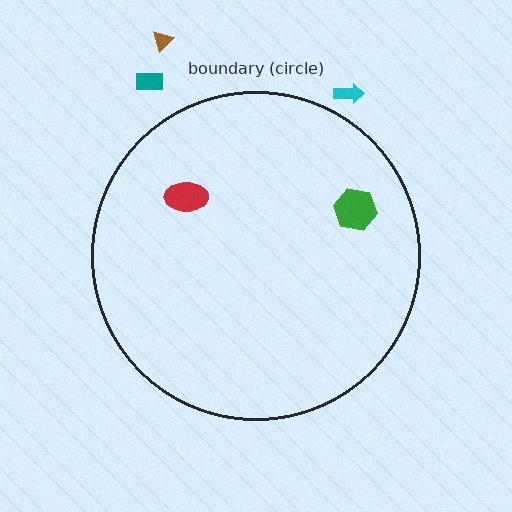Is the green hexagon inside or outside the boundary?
Inside.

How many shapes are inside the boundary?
2 inside, 3 outside.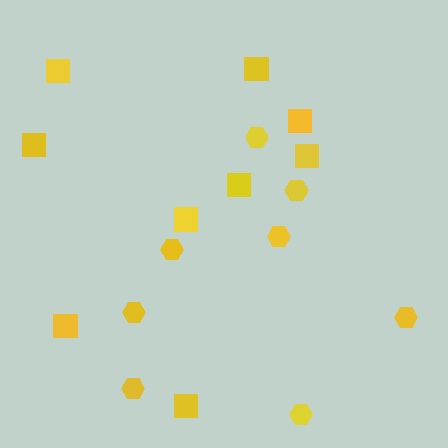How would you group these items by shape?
There are 2 groups: one group of squares (9) and one group of hexagons (8).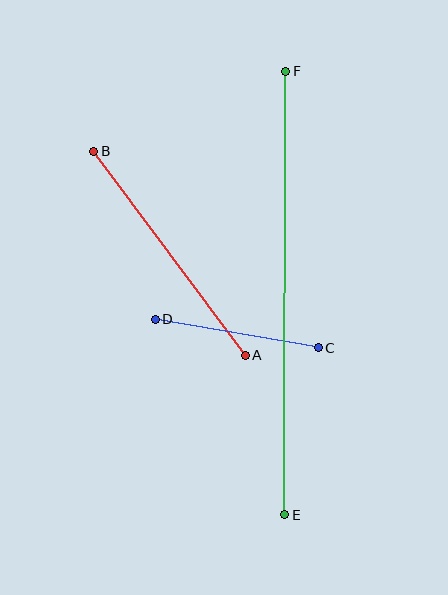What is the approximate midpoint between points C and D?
The midpoint is at approximately (237, 333) pixels.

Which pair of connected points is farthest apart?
Points E and F are farthest apart.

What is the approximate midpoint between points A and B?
The midpoint is at approximately (169, 253) pixels.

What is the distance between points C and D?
The distance is approximately 166 pixels.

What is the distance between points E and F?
The distance is approximately 444 pixels.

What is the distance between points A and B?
The distance is approximately 254 pixels.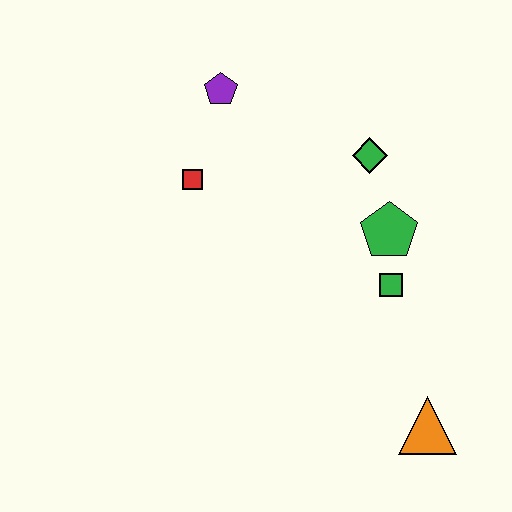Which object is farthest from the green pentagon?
The purple pentagon is farthest from the green pentagon.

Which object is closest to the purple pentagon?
The red square is closest to the purple pentagon.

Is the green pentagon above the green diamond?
No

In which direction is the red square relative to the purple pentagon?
The red square is below the purple pentagon.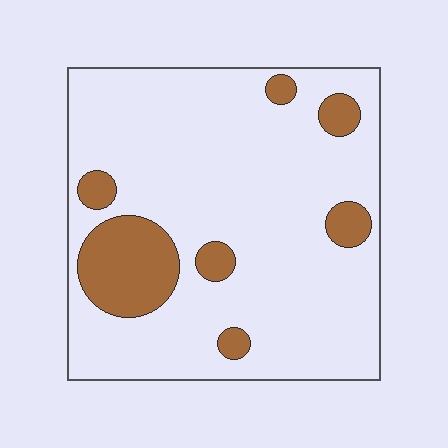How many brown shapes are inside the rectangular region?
7.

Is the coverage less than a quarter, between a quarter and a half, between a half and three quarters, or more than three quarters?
Less than a quarter.